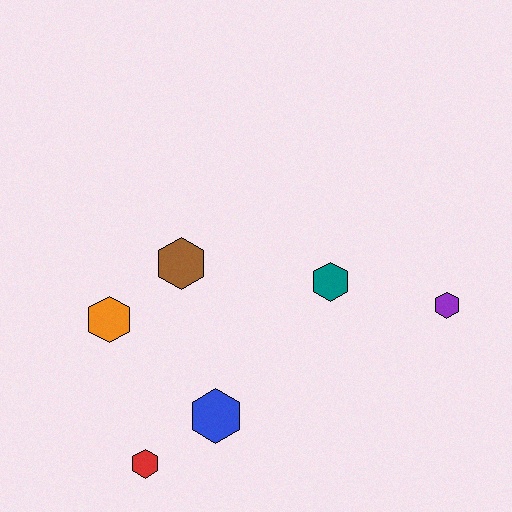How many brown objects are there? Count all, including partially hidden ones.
There is 1 brown object.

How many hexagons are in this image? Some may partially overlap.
There are 6 hexagons.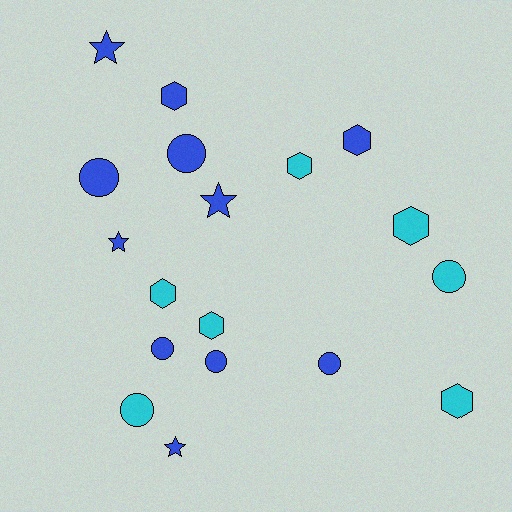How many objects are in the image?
There are 18 objects.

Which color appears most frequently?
Blue, with 11 objects.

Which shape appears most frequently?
Circle, with 7 objects.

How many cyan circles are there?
There are 2 cyan circles.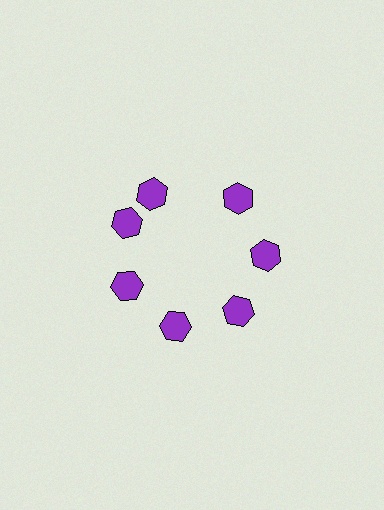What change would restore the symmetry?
The symmetry would be restored by rotating it back into even spacing with its neighbors so that all 7 hexagons sit at equal angles and equal distance from the center.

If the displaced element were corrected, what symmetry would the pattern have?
It would have 7-fold rotational symmetry — the pattern would map onto itself every 51 degrees.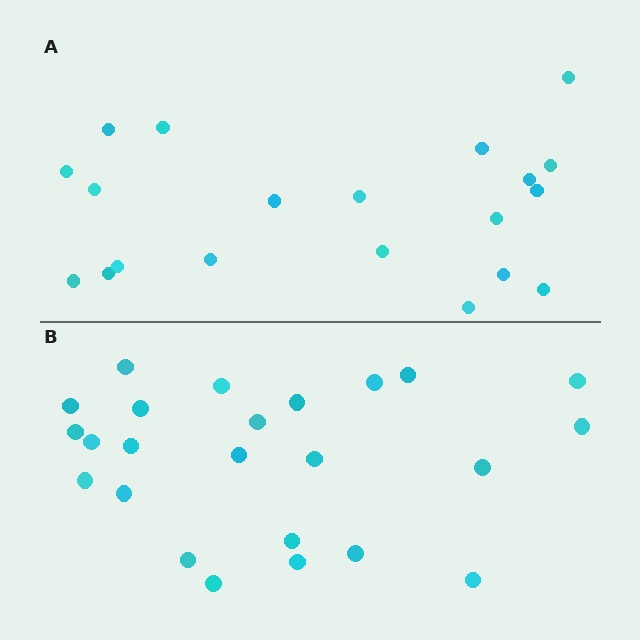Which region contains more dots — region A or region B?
Region B (the bottom region) has more dots.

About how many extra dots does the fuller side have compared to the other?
Region B has about 4 more dots than region A.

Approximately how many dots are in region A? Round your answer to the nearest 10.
About 20 dots.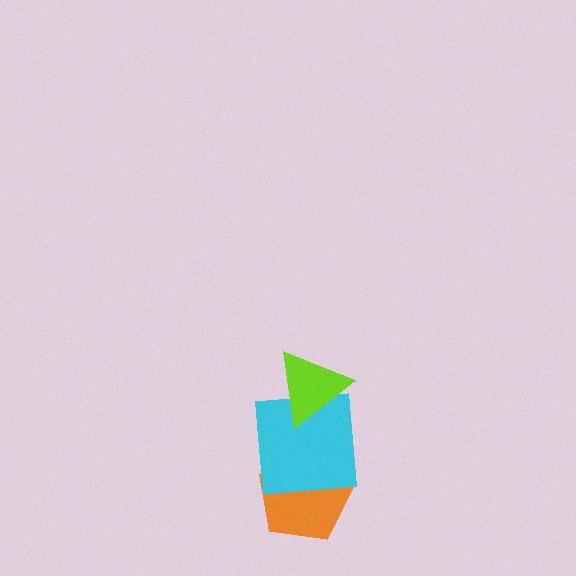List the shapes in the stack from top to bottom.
From top to bottom: the lime triangle, the cyan square, the orange pentagon.